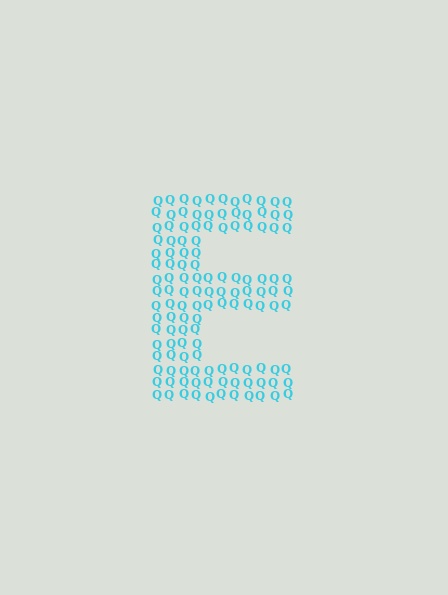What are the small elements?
The small elements are letter Q's.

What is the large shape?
The large shape is the letter E.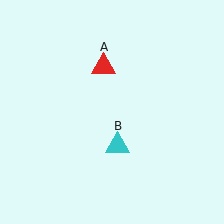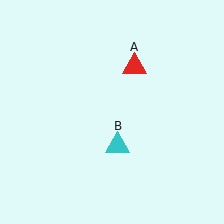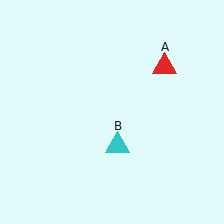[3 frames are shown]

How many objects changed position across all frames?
1 object changed position: red triangle (object A).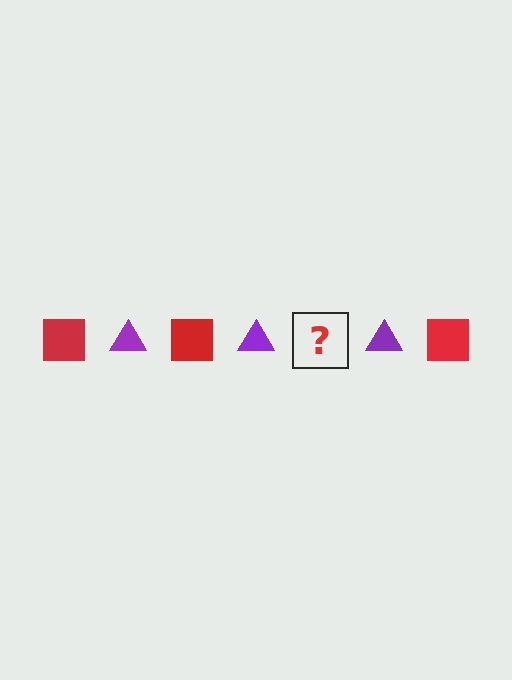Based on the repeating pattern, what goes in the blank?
The blank should be a red square.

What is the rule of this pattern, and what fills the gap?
The rule is that the pattern alternates between red square and purple triangle. The gap should be filled with a red square.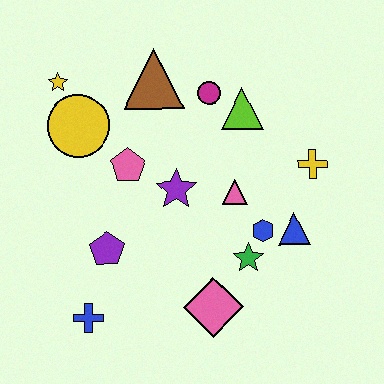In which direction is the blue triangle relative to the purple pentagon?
The blue triangle is to the right of the purple pentagon.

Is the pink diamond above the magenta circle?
No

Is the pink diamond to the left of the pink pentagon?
No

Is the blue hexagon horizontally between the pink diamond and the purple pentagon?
No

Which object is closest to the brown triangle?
The magenta circle is closest to the brown triangle.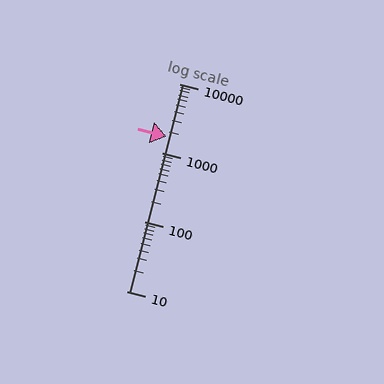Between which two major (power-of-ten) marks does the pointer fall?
The pointer is between 1000 and 10000.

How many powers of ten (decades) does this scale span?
The scale spans 3 decades, from 10 to 10000.